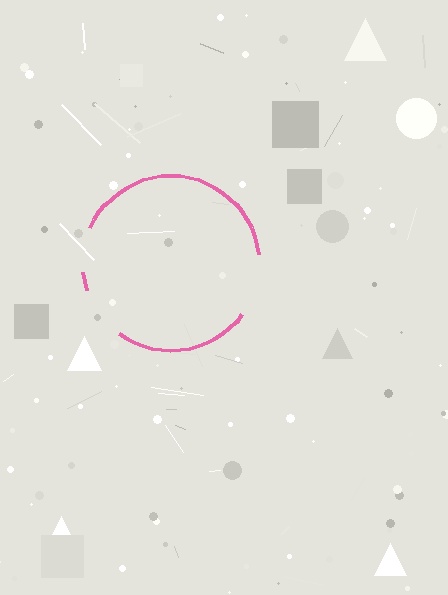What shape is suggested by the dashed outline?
The dashed outline suggests a circle.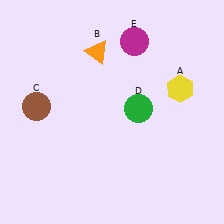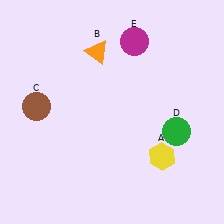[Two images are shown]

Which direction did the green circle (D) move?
The green circle (D) moved right.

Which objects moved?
The objects that moved are: the yellow hexagon (A), the green circle (D).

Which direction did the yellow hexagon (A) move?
The yellow hexagon (A) moved down.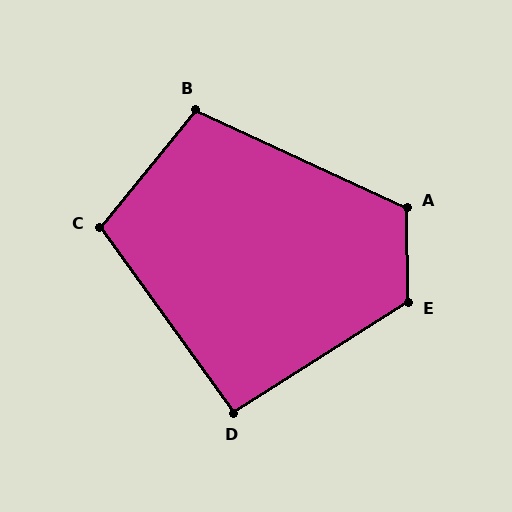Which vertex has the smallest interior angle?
D, at approximately 93 degrees.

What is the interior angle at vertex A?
Approximately 115 degrees (obtuse).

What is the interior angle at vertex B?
Approximately 104 degrees (obtuse).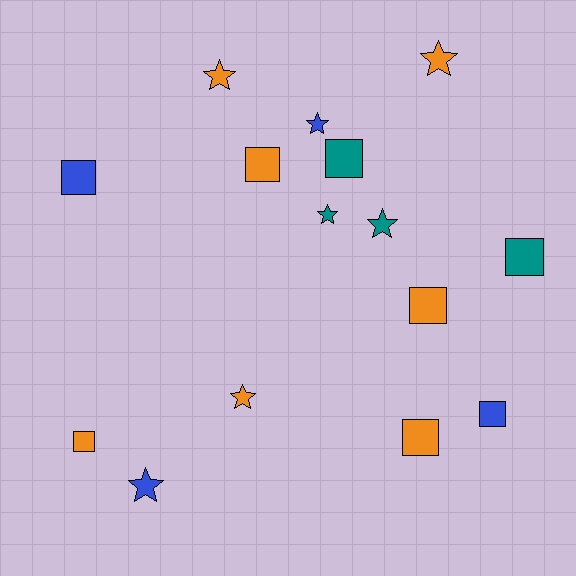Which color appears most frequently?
Orange, with 7 objects.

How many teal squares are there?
There are 2 teal squares.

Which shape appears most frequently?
Square, with 8 objects.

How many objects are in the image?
There are 15 objects.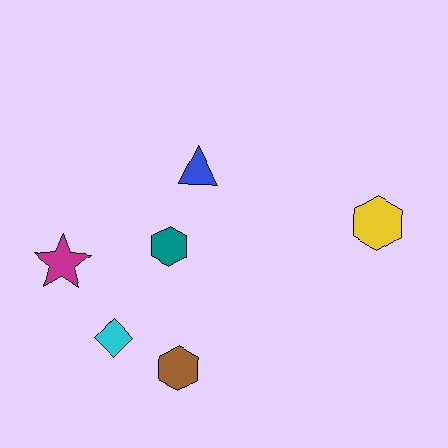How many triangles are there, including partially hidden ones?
There is 1 triangle.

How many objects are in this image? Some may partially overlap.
There are 6 objects.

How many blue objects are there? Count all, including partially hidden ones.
There is 1 blue object.